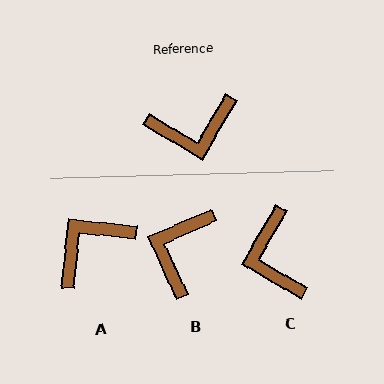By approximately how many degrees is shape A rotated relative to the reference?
Approximately 156 degrees clockwise.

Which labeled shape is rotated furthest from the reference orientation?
A, about 156 degrees away.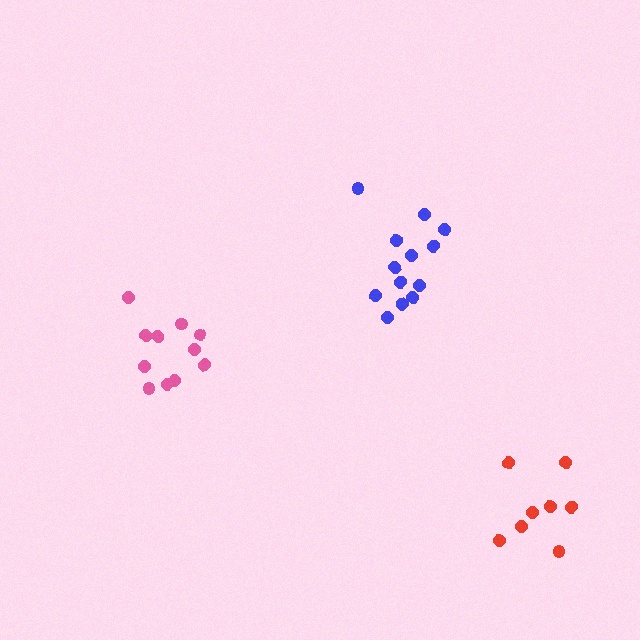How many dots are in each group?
Group 1: 8 dots, Group 2: 11 dots, Group 3: 13 dots (32 total).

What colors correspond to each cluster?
The clusters are colored: red, pink, blue.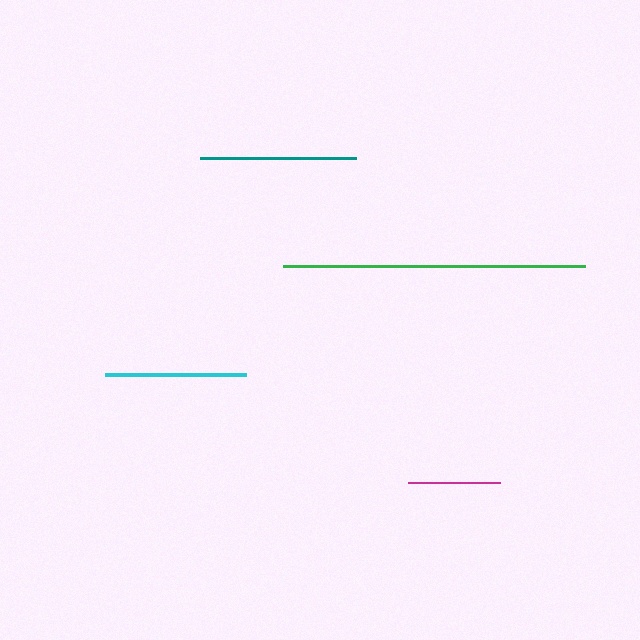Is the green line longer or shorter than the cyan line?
The green line is longer than the cyan line.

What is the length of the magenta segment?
The magenta segment is approximately 92 pixels long.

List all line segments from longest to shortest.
From longest to shortest: green, teal, cyan, magenta.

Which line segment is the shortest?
The magenta line is the shortest at approximately 92 pixels.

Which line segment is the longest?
The green line is the longest at approximately 302 pixels.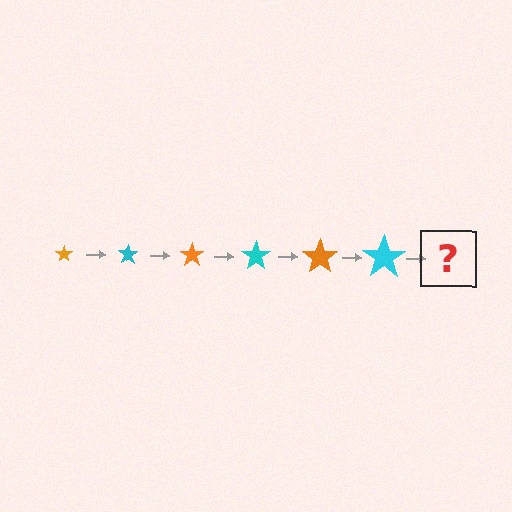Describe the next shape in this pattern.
It should be an orange star, larger than the previous one.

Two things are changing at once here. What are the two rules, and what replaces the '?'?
The two rules are that the star grows larger each step and the color cycles through orange and cyan. The '?' should be an orange star, larger than the previous one.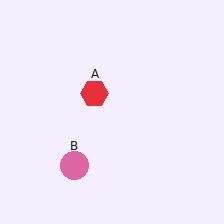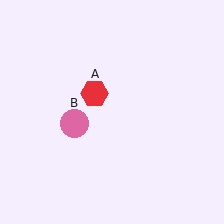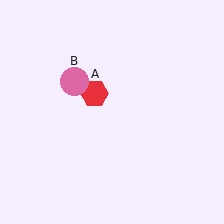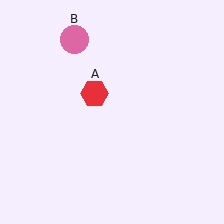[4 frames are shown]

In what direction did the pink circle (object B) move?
The pink circle (object B) moved up.